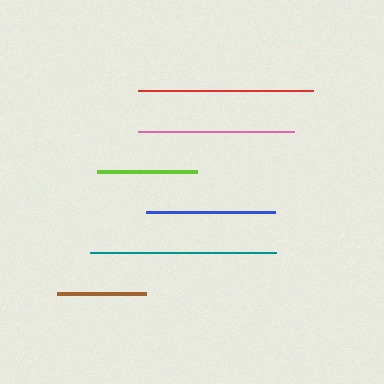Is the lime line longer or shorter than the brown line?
The lime line is longer than the brown line.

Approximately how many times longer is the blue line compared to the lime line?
The blue line is approximately 1.3 times the length of the lime line.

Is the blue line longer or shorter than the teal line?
The teal line is longer than the blue line.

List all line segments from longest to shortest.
From longest to shortest: teal, red, pink, blue, lime, brown.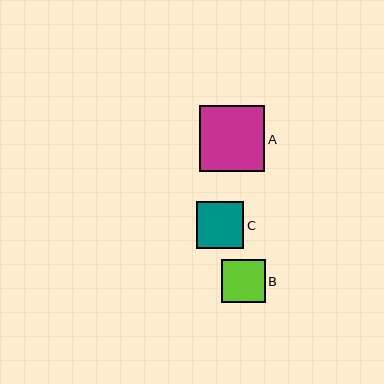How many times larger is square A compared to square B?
Square A is approximately 1.5 times the size of square B.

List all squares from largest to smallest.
From largest to smallest: A, C, B.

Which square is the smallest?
Square B is the smallest with a size of approximately 44 pixels.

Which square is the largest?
Square A is the largest with a size of approximately 66 pixels.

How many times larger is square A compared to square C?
Square A is approximately 1.4 times the size of square C.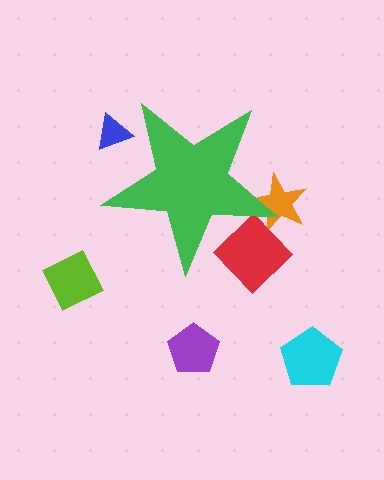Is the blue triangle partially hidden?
Yes, the blue triangle is partially hidden behind the green star.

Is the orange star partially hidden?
Yes, the orange star is partially hidden behind the green star.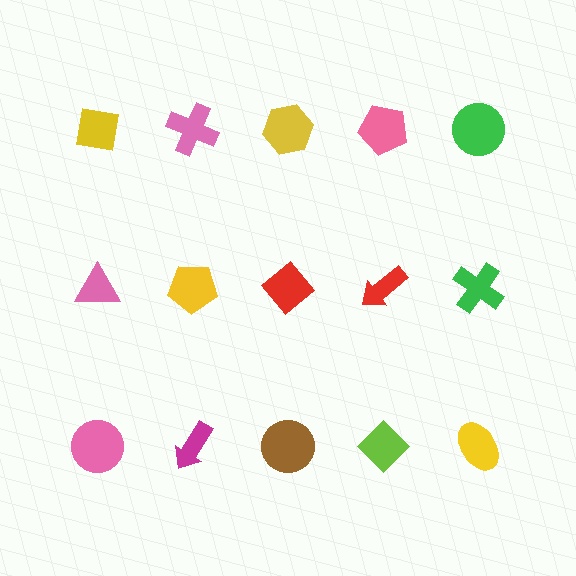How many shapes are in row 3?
5 shapes.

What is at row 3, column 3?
A brown circle.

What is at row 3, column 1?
A pink circle.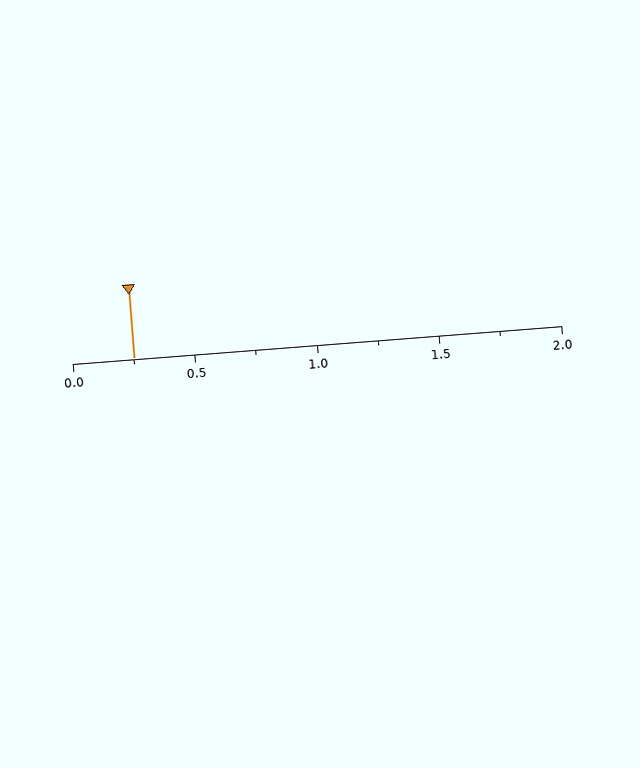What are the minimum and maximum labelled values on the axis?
The axis runs from 0.0 to 2.0.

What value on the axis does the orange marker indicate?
The marker indicates approximately 0.25.